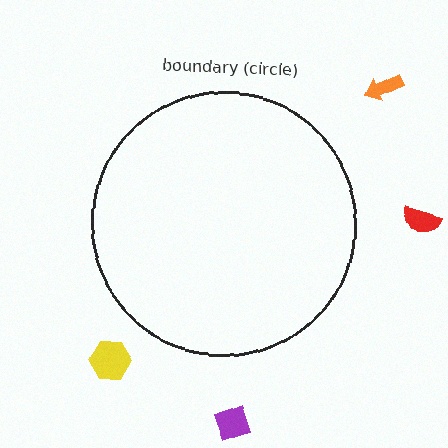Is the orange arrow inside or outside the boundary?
Outside.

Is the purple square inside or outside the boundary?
Outside.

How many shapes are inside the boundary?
0 inside, 4 outside.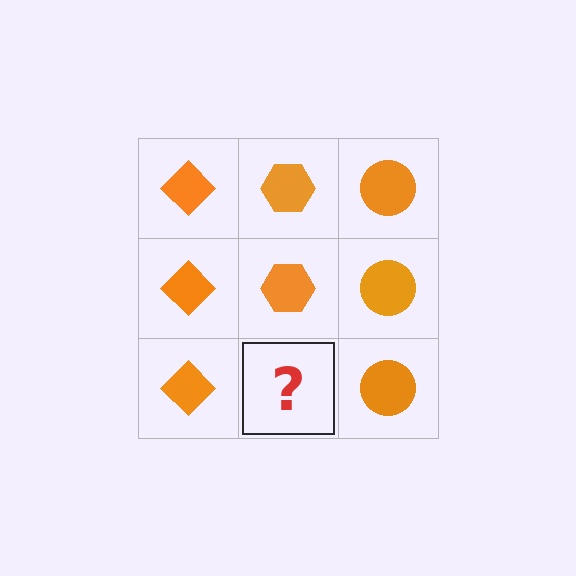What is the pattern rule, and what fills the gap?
The rule is that each column has a consistent shape. The gap should be filled with an orange hexagon.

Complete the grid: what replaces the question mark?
The question mark should be replaced with an orange hexagon.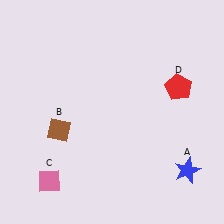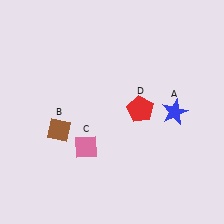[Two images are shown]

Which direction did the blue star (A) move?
The blue star (A) moved up.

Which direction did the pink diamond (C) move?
The pink diamond (C) moved right.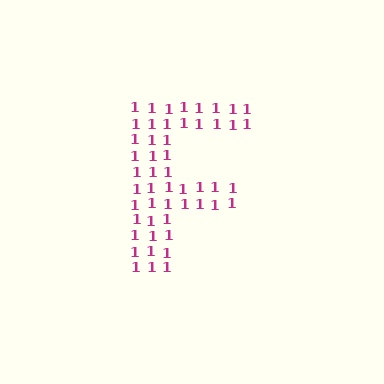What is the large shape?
The large shape is the letter F.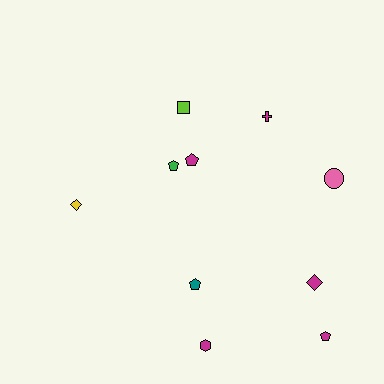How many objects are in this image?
There are 10 objects.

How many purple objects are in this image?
There are no purple objects.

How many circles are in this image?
There is 1 circle.